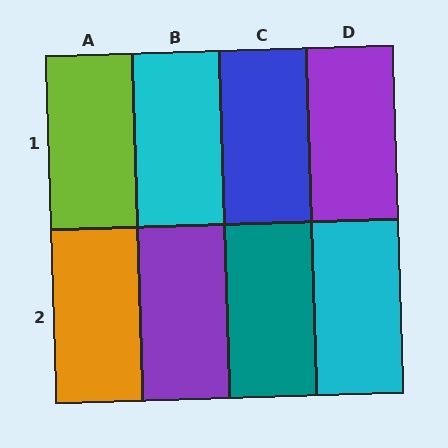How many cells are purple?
2 cells are purple.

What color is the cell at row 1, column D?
Purple.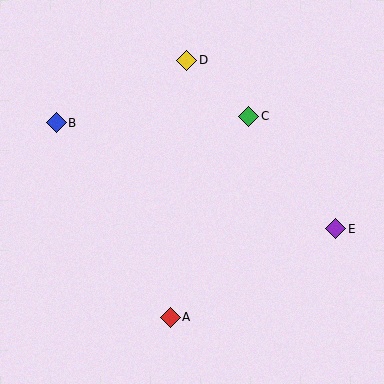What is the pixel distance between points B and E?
The distance between B and E is 299 pixels.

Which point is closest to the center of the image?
Point C at (249, 116) is closest to the center.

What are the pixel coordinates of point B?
Point B is at (56, 123).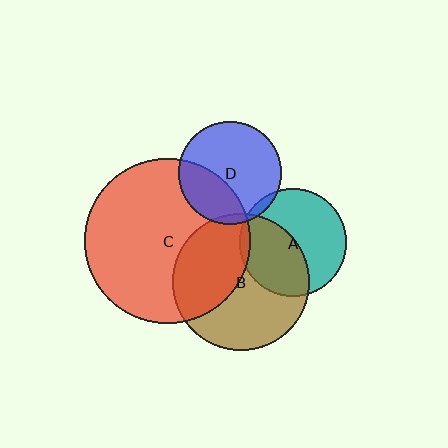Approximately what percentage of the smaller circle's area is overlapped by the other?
Approximately 5%.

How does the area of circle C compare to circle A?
Approximately 2.4 times.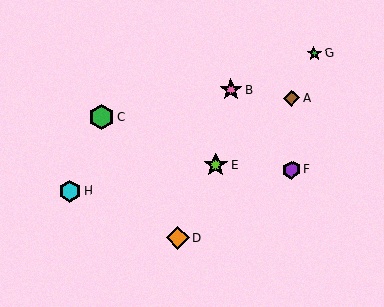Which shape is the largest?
The green hexagon (labeled C) is the largest.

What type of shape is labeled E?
Shape E is a lime star.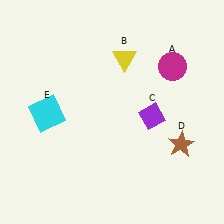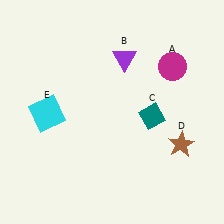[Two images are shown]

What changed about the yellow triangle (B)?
In Image 1, B is yellow. In Image 2, it changed to purple.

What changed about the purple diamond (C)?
In Image 1, C is purple. In Image 2, it changed to teal.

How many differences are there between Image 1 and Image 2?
There are 2 differences between the two images.